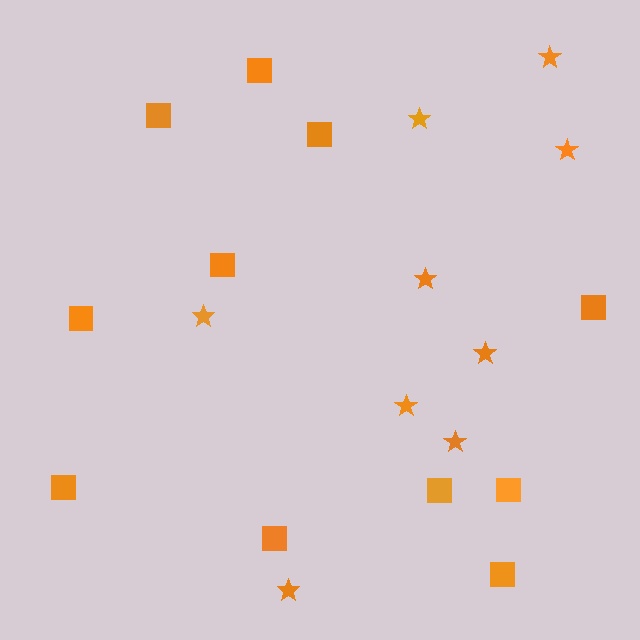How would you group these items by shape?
There are 2 groups: one group of squares (11) and one group of stars (9).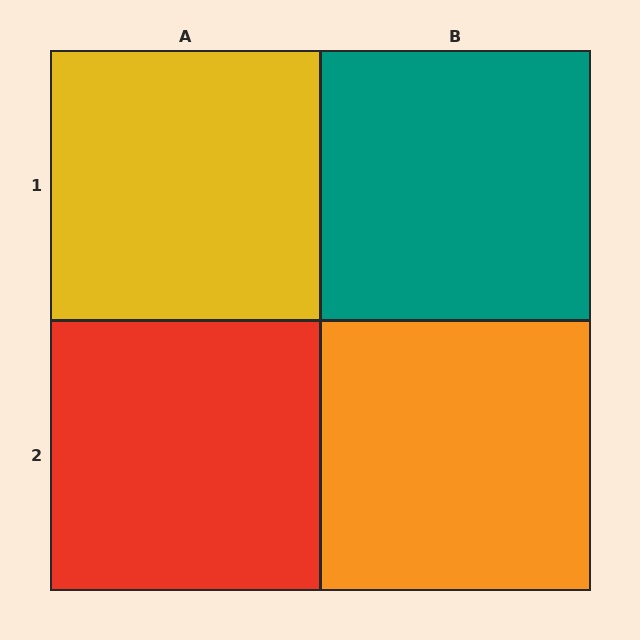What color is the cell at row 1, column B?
Teal.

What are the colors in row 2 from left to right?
Red, orange.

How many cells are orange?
1 cell is orange.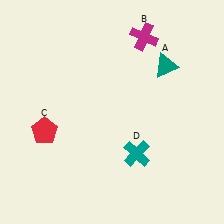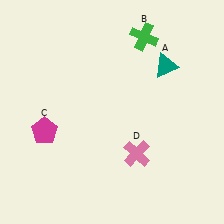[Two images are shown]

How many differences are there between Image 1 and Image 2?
There are 3 differences between the two images.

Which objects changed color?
B changed from magenta to green. C changed from red to magenta. D changed from teal to pink.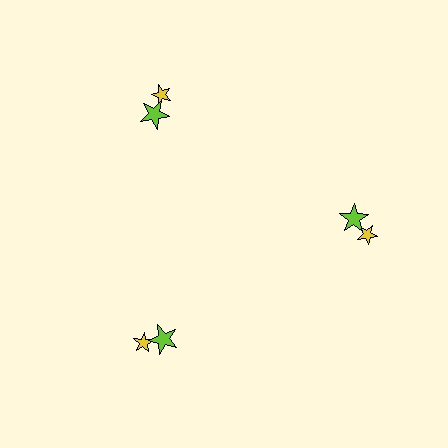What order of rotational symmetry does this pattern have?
This pattern has 3-fold rotational symmetry.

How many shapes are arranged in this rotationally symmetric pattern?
There are 6 shapes, arranged in 3 groups of 2.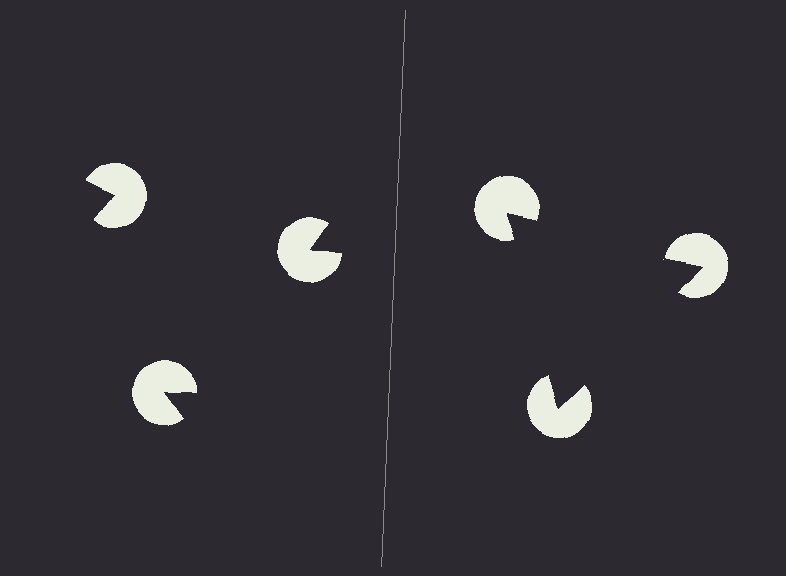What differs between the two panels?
The pac-man discs are positioned identically on both sides; only the wedge orientations differ. On the right they align to a triangle; on the left they are misaligned.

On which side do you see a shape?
An illusory triangle appears on the right side. On the left side the wedge cuts are rotated, so no coherent shape forms.